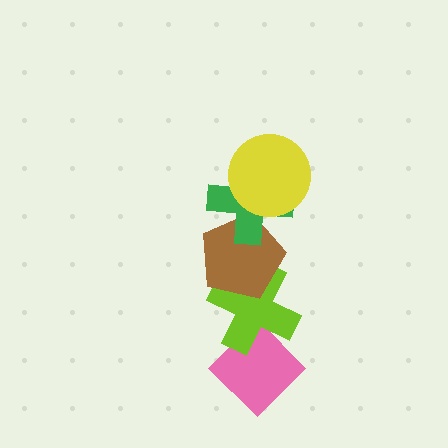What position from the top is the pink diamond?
The pink diamond is 5th from the top.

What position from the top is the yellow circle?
The yellow circle is 1st from the top.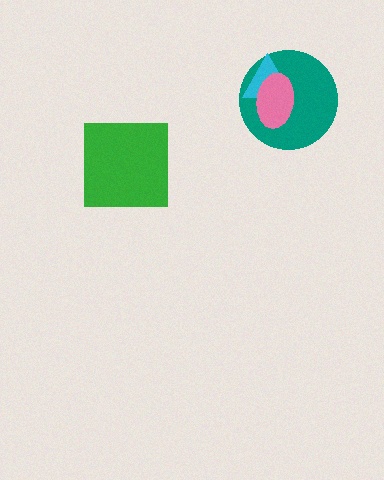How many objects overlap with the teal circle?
2 objects overlap with the teal circle.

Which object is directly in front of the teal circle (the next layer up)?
The cyan triangle is directly in front of the teal circle.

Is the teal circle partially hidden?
Yes, it is partially covered by another shape.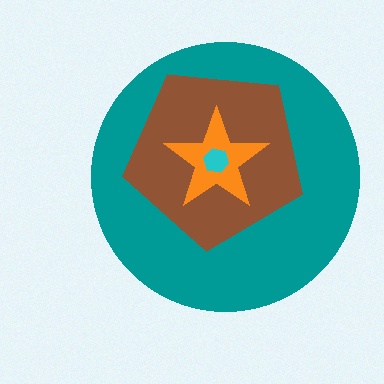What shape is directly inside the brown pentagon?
The orange star.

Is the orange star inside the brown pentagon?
Yes.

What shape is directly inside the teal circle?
The brown pentagon.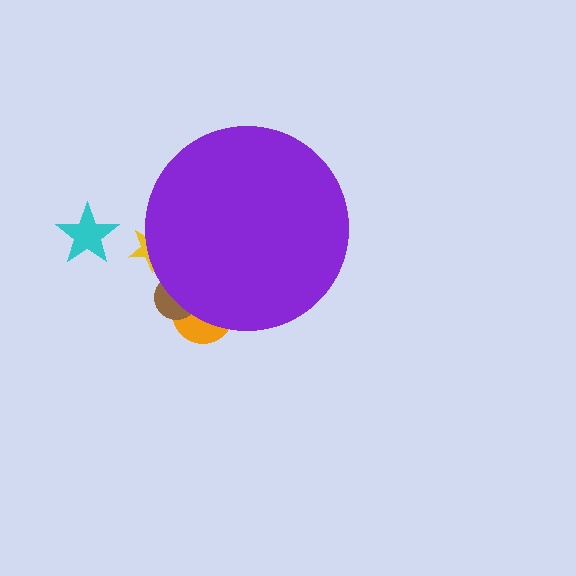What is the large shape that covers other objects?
A purple circle.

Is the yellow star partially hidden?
Yes, the yellow star is partially hidden behind the purple circle.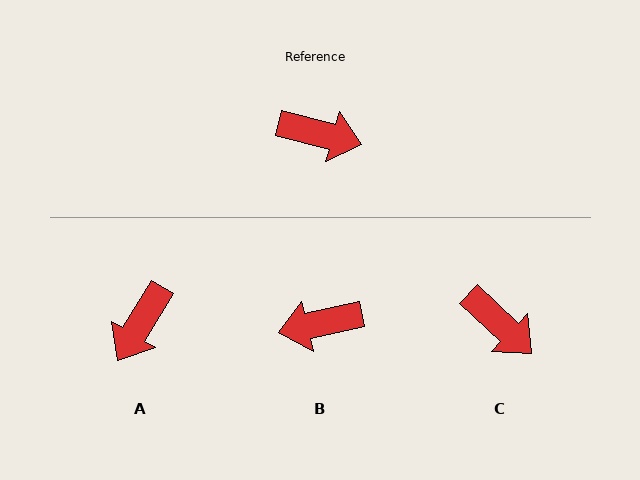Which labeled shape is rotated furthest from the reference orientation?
B, about 153 degrees away.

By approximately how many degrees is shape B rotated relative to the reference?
Approximately 153 degrees clockwise.